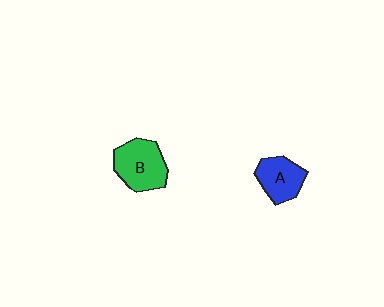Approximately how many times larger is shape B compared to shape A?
Approximately 1.3 times.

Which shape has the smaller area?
Shape A (blue).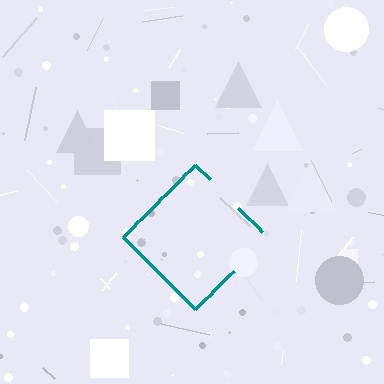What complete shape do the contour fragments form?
The contour fragments form a diamond.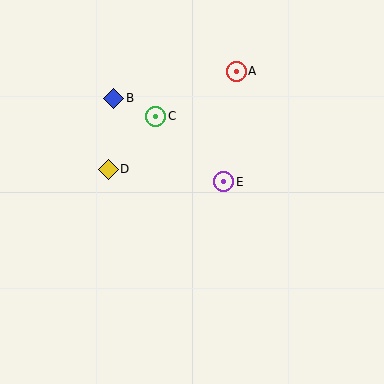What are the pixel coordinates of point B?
Point B is at (114, 98).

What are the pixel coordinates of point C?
Point C is at (156, 116).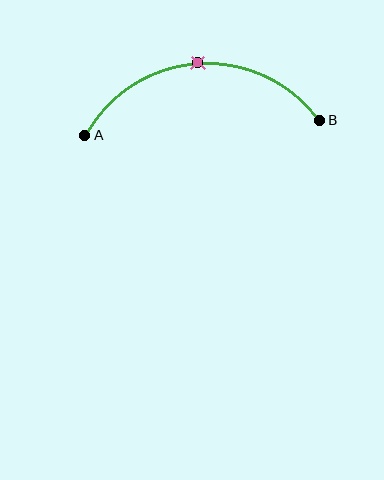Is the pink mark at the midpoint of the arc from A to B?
Yes. The pink mark lies on the arc at equal arc-length from both A and B — it is the arc midpoint.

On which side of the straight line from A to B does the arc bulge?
The arc bulges above the straight line connecting A and B.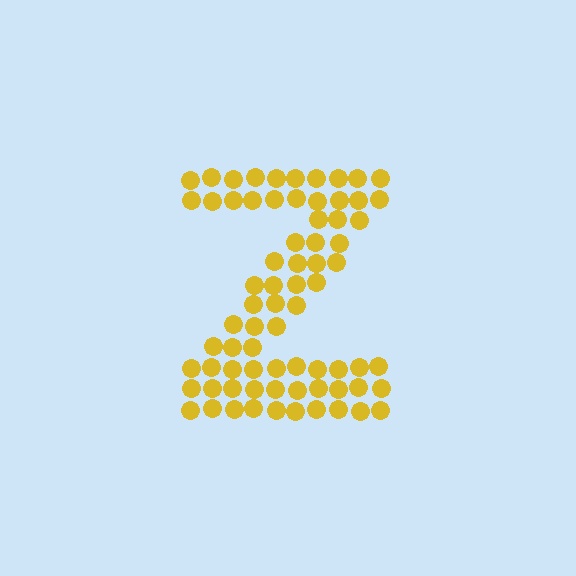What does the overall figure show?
The overall figure shows the letter Z.